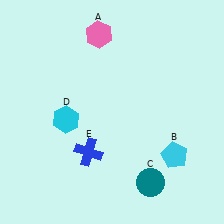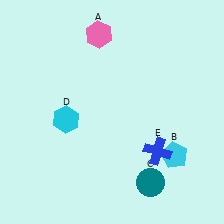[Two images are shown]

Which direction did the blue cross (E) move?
The blue cross (E) moved right.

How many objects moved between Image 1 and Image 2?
1 object moved between the two images.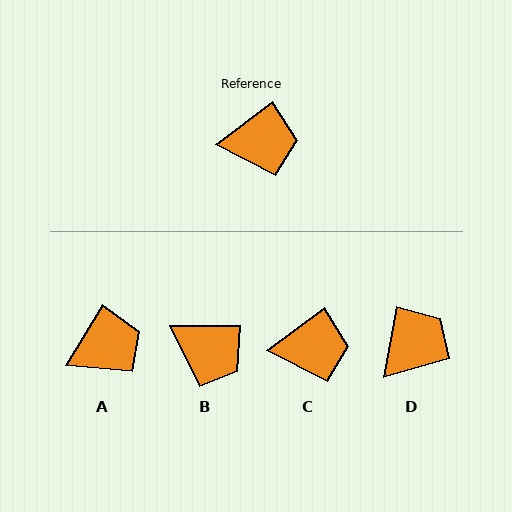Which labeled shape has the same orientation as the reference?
C.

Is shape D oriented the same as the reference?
No, it is off by about 43 degrees.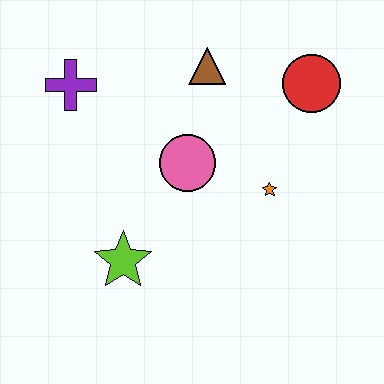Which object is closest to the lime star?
The pink circle is closest to the lime star.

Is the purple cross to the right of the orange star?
No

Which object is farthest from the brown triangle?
The lime star is farthest from the brown triangle.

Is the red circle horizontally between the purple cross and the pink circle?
No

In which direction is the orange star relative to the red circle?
The orange star is below the red circle.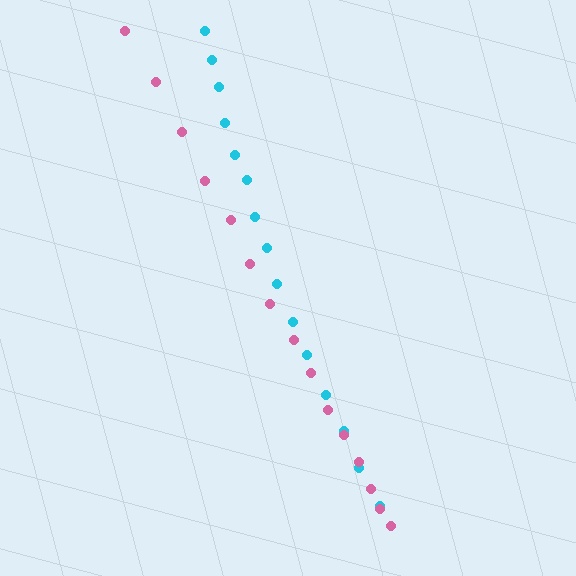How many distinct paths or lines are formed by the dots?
There are 2 distinct paths.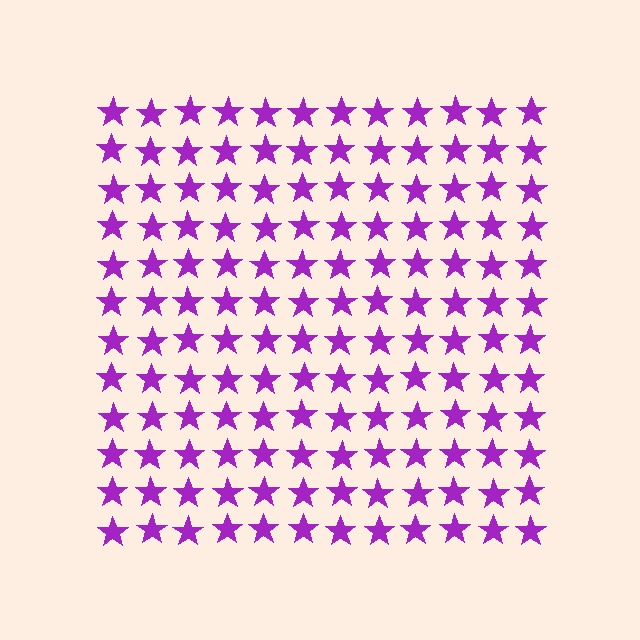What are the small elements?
The small elements are stars.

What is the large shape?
The large shape is a square.